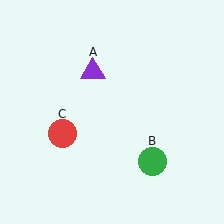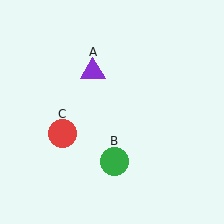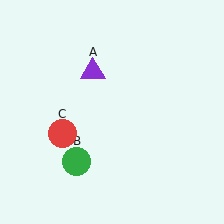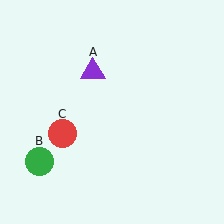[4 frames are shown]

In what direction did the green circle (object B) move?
The green circle (object B) moved left.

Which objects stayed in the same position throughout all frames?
Purple triangle (object A) and red circle (object C) remained stationary.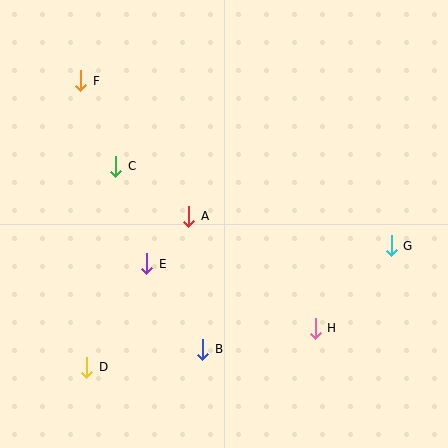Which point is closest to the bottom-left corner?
Point D is closest to the bottom-left corner.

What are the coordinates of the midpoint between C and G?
The midpoint between C and G is at (253, 206).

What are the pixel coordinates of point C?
Point C is at (116, 166).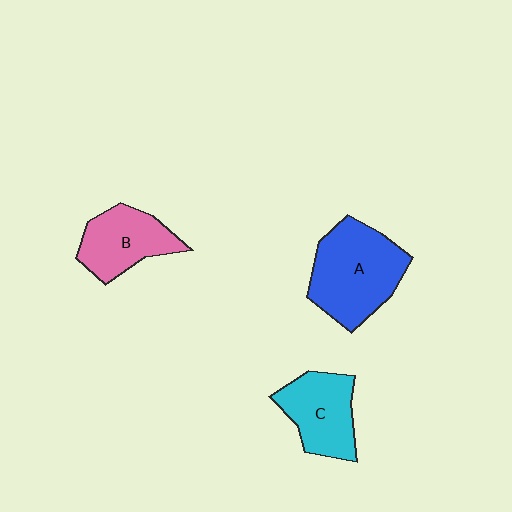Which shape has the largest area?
Shape A (blue).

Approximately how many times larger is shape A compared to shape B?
Approximately 1.5 times.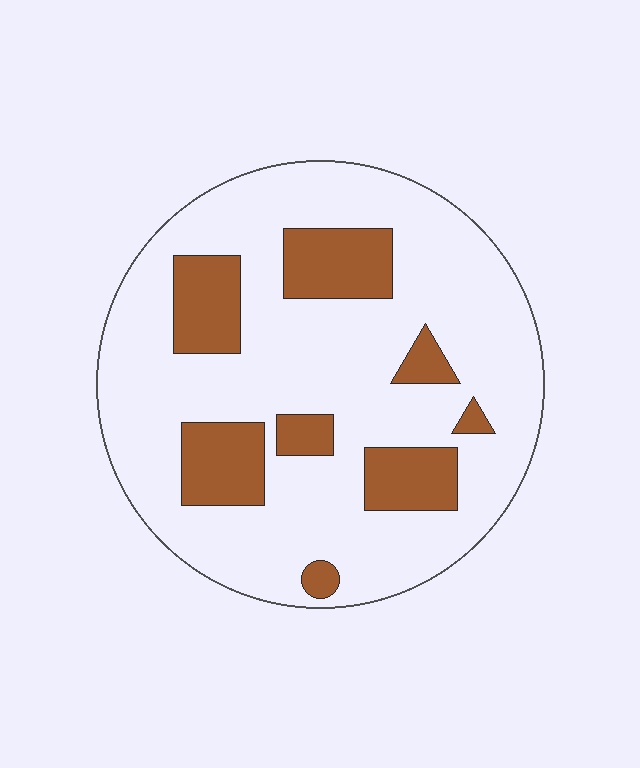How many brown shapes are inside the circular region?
8.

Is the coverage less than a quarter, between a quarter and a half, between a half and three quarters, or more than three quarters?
Less than a quarter.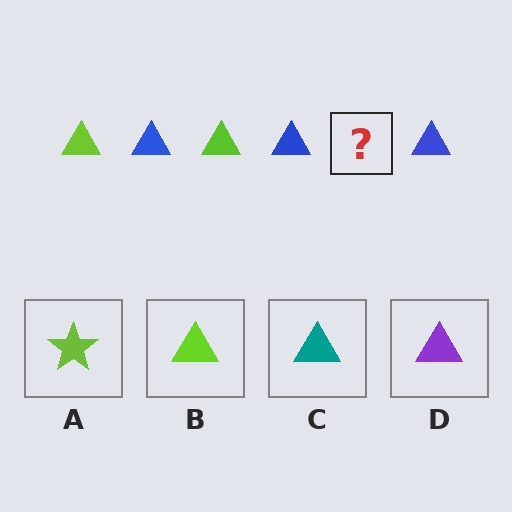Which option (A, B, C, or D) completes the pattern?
B.